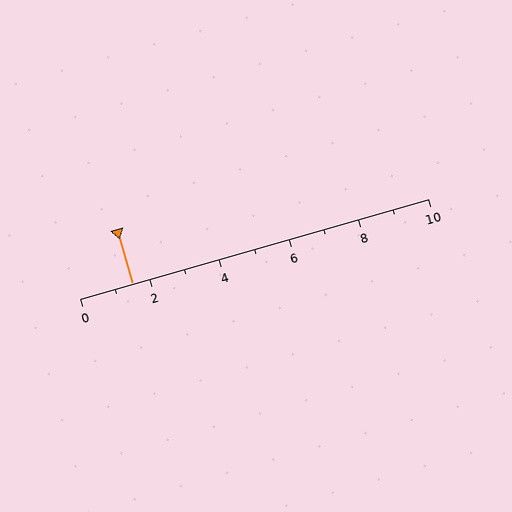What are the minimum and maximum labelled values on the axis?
The axis runs from 0 to 10.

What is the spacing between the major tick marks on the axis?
The major ticks are spaced 2 apart.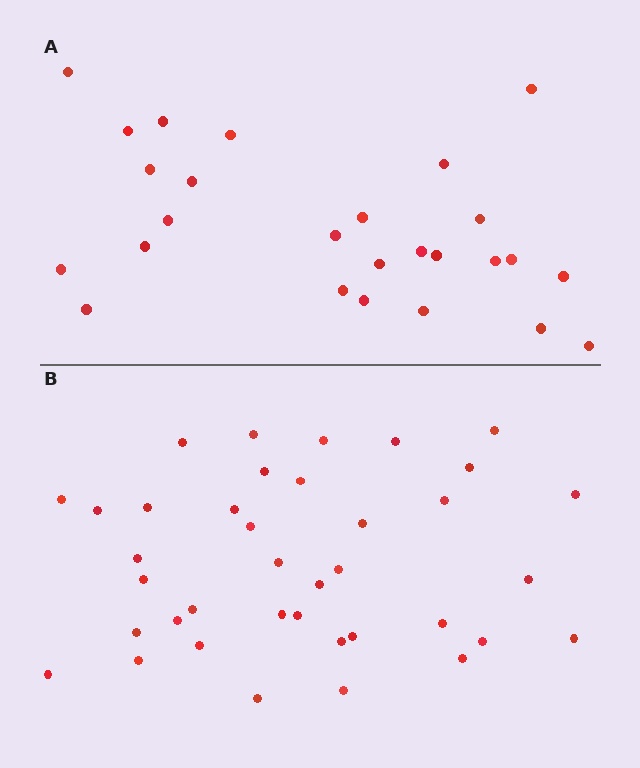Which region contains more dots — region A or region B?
Region B (the bottom region) has more dots.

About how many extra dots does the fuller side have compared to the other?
Region B has roughly 12 or so more dots than region A.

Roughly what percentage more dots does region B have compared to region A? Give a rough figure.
About 45% more.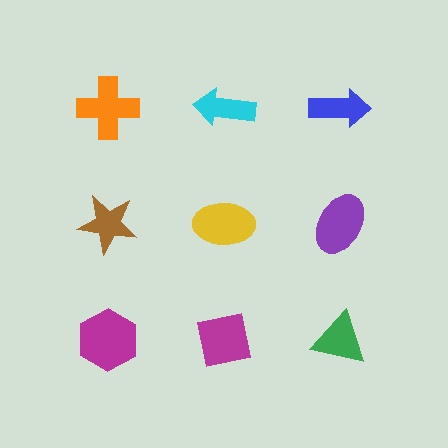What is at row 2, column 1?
A brown star.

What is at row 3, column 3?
A green triangle.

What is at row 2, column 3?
A purple ellipse.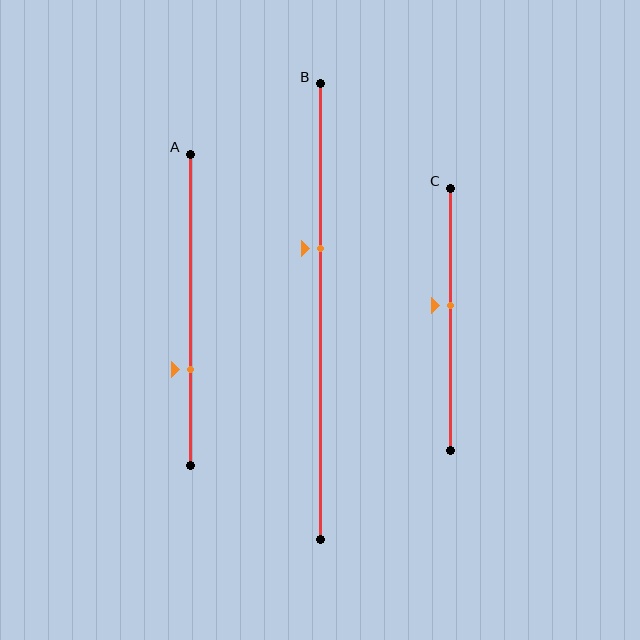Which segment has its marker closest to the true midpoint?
Segment C has its marker closest to the true midpoint.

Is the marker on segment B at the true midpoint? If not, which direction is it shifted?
No, the marker on segment B is shifted upward by about 14% of the segment length.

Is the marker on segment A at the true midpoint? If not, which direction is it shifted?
No, the marker on segment A is shifted downward by about 19% of the segment length.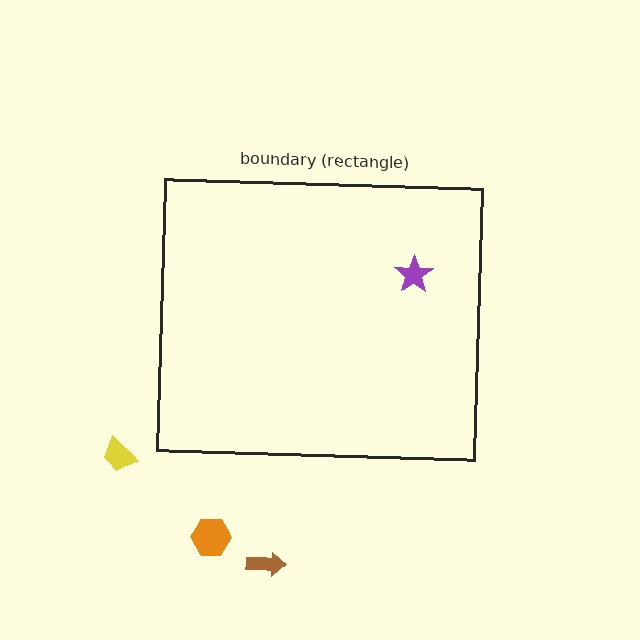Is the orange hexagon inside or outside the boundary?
Outside.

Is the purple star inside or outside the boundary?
Inside.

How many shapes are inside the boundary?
1 inside, 3 outside.